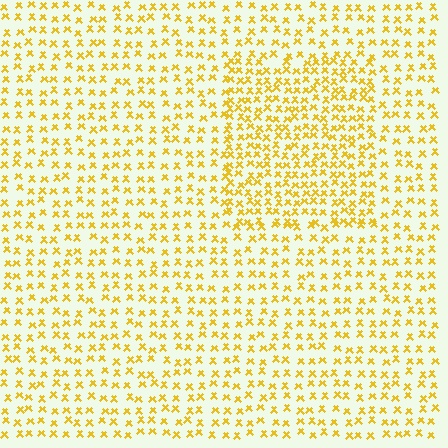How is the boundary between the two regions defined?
The boundary is defined by a change in element density (approximately 1.7x ratio). All elements are the same color, size, and shape.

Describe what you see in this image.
The image contains small yellow elements arranged at two different densities. A rectangle-shaped region is visible where the elements are more densely packed than the surrounding area.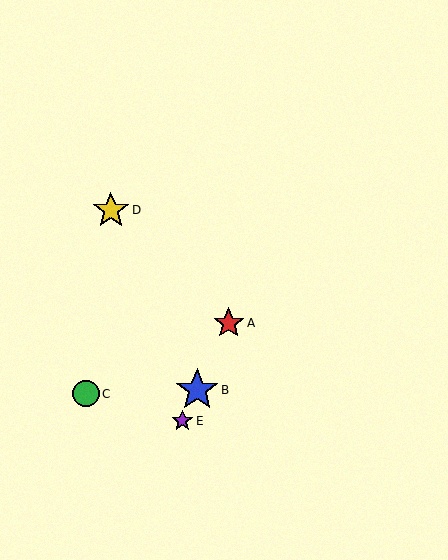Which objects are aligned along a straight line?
Objects A, B, E are aligned along a straight line.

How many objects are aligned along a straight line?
3 objects (A, B, E) are aligned along a straight line.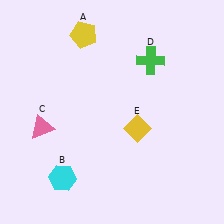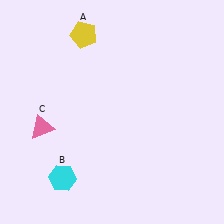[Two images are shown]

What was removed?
The yellow diamond (E), the green cross (D) were removed in Image 2.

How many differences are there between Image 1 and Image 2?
There are 2 differences between the two images.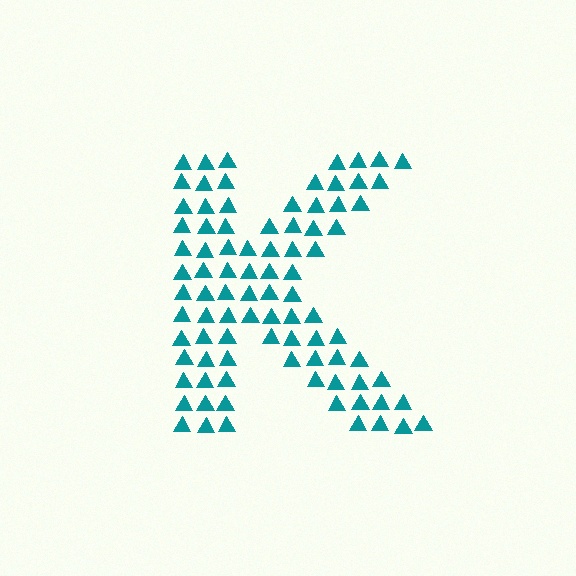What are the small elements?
The small elements are triangles.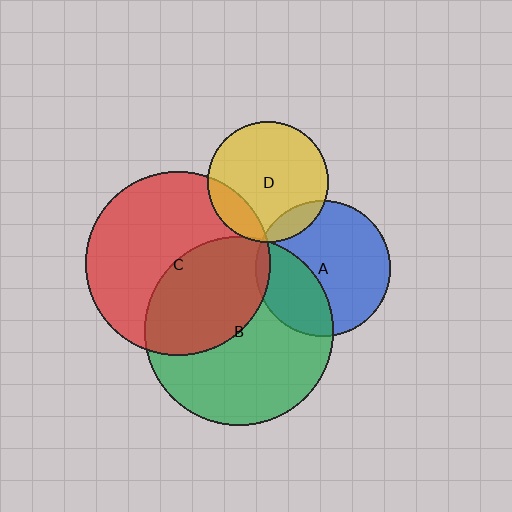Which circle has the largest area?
Circle B (green).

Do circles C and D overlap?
Yes.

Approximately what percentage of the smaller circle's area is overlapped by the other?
Approximately 15%.